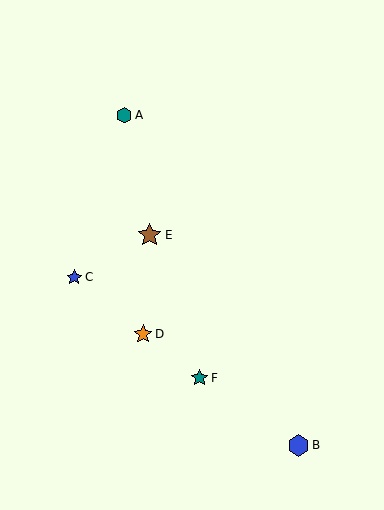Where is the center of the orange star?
The center of the orange star is at (143, 334).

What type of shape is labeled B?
Shape B is a blue hexagon.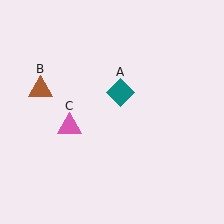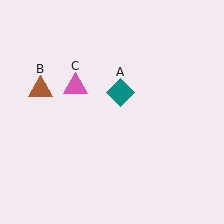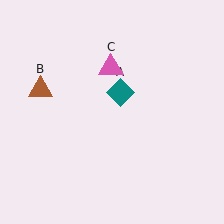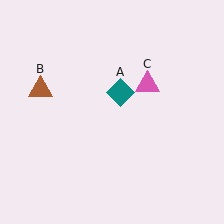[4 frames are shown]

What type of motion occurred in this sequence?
The pink triangle (object C) rotated clockwise around the center of the scene.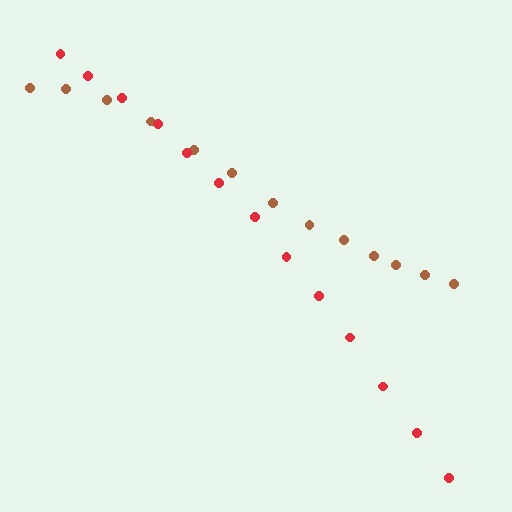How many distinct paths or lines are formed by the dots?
There are 2 distinct paths.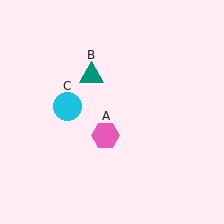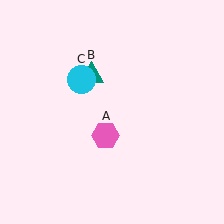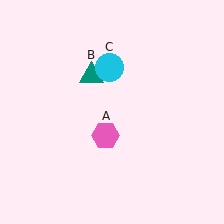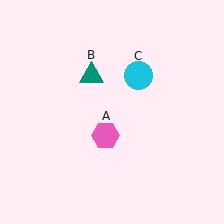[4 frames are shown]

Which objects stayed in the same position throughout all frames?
Pink hexagon (object A) and teal triangle (object B) remained stationary.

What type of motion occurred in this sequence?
The cyan circle (object C) rotated clockwise around the center of the scene.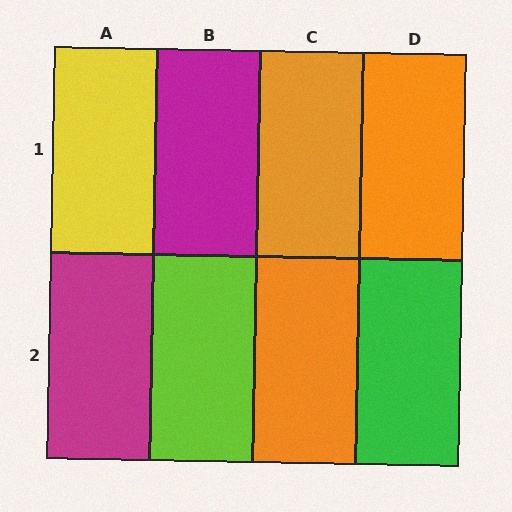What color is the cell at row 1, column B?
Magenta.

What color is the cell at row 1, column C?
Orange.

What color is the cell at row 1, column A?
Yellow.